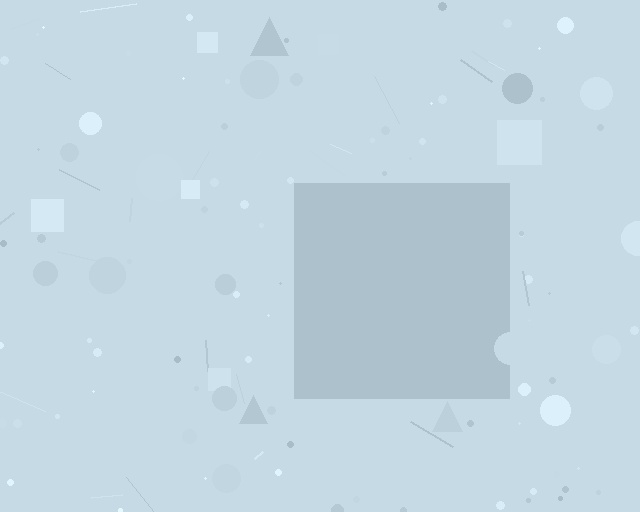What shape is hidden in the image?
A square is hidden in the image.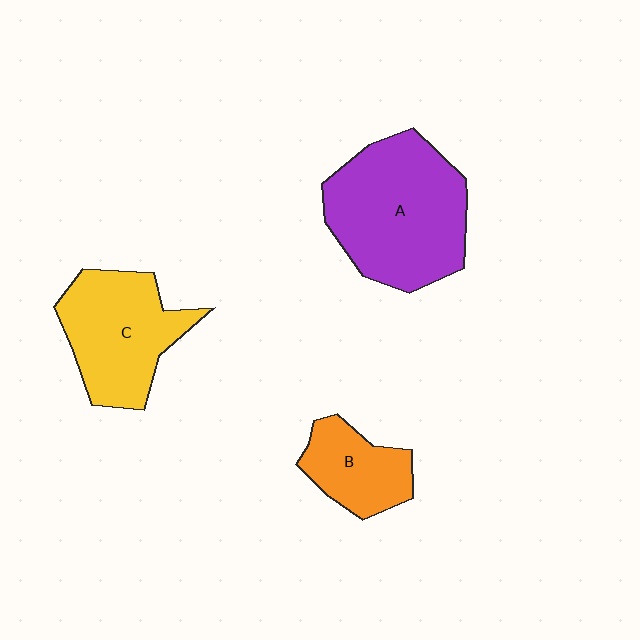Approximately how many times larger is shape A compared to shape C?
Approximately 1.4 times.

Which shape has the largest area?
Shape A (purple).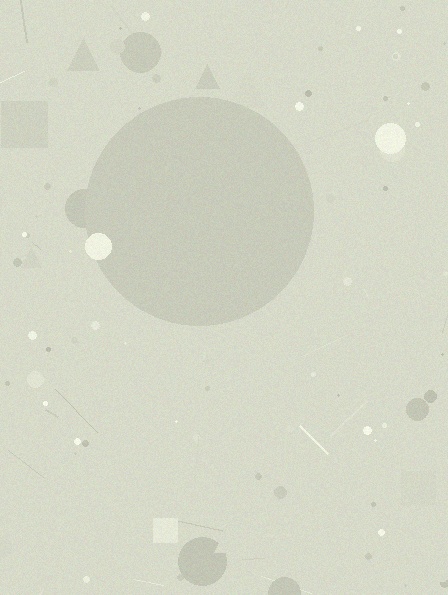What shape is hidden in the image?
A circle is hidden in the image.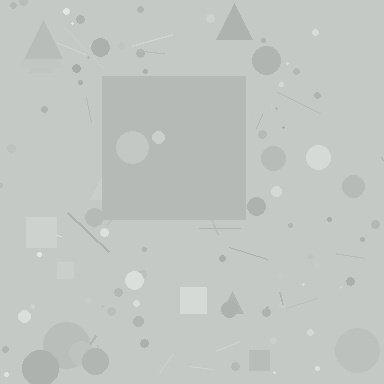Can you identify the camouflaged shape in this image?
The camouflaged shape is a square.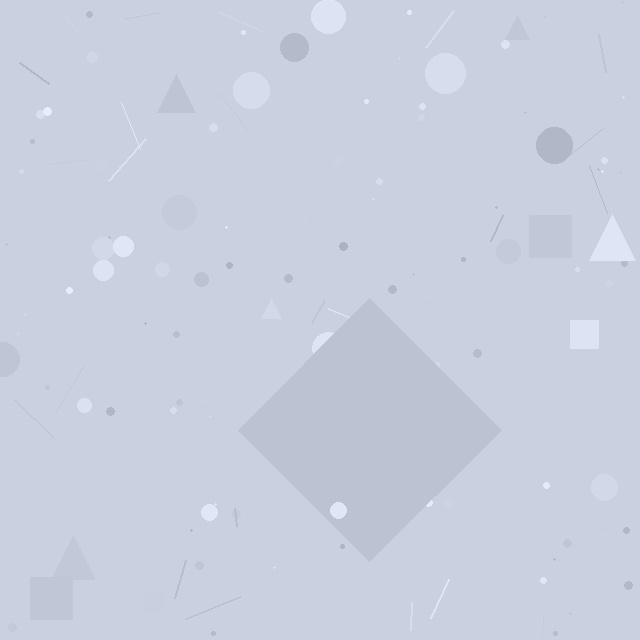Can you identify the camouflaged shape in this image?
The camouflaged shape is a diamond.